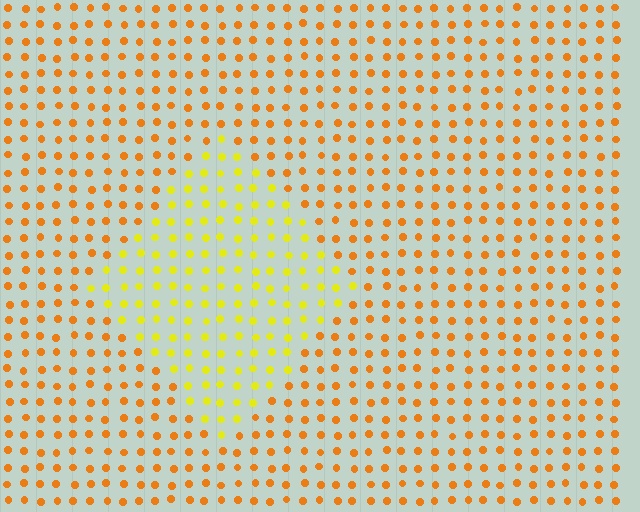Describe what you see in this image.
The image is filled with small orange elements in a uniform arrangement. A diamond-shaped region is visible where the elements are tinted to a slightly different hue, forming a subtle color boundary.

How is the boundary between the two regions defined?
The boundary is defined purely by a slight shift in hue (about 34 degrees). Spacing, size, and orientation are identical on both sides.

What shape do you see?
I see a diamond.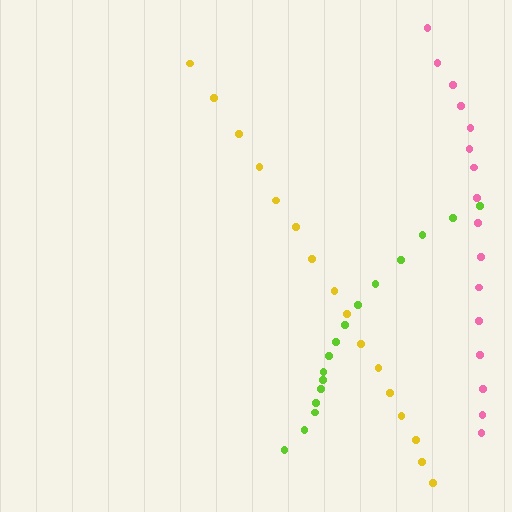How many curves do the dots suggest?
There are 3 distinct paths.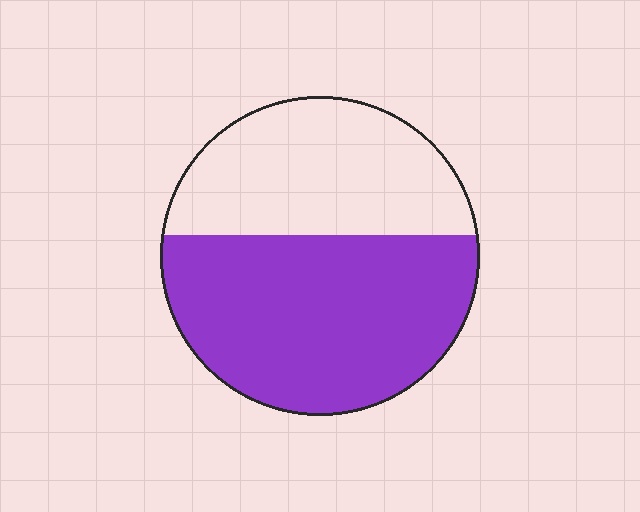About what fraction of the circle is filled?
About three fifths (3/5).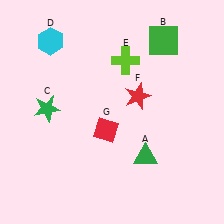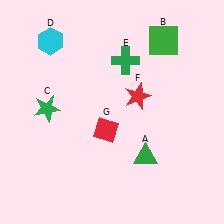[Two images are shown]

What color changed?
The cross (E) changed from lime in Image 1 to green in Image 2.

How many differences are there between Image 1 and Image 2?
There is 1 difference between the two images.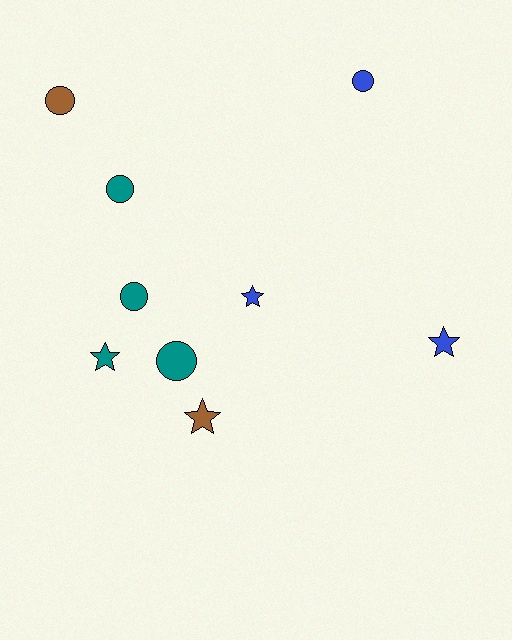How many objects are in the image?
There are 9 objects.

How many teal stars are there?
There is 1 teal star.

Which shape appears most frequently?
Circle, with 5 objects.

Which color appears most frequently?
Teal, with 4 objects.